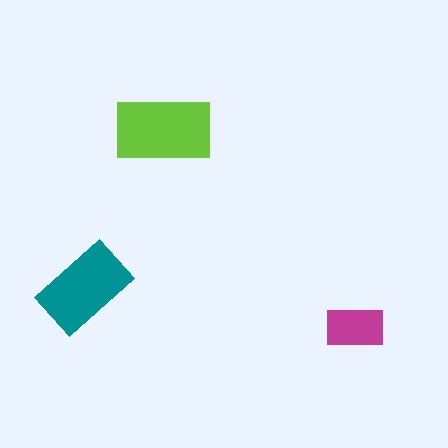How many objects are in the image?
There are 3 objects in the image.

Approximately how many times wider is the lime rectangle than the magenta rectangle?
About 1.5 times wider.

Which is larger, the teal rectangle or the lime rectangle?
The lime one.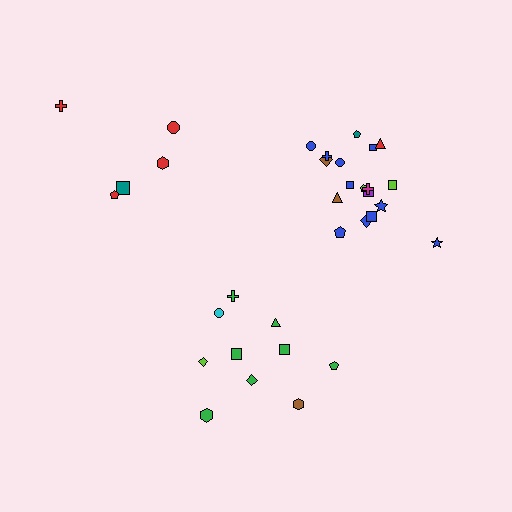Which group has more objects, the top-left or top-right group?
The top-right group.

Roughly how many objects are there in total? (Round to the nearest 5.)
Roughly 35 objects in total.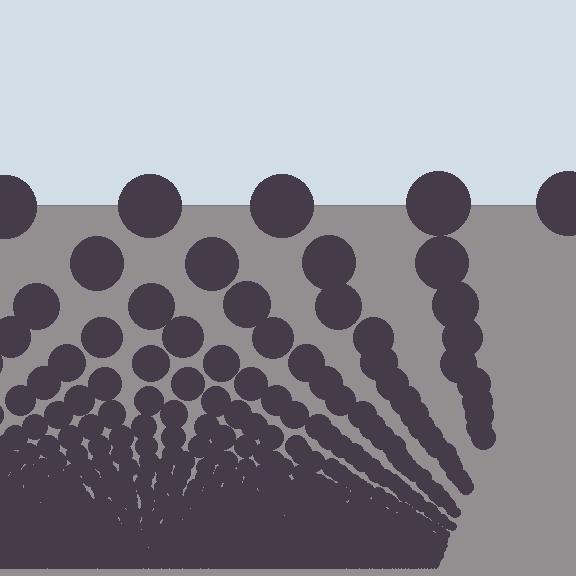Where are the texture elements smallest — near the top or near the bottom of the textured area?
Near the bottom.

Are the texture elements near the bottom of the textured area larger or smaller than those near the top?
Smaller. The gradient is inverted — elements near the bottom are smaller and denser.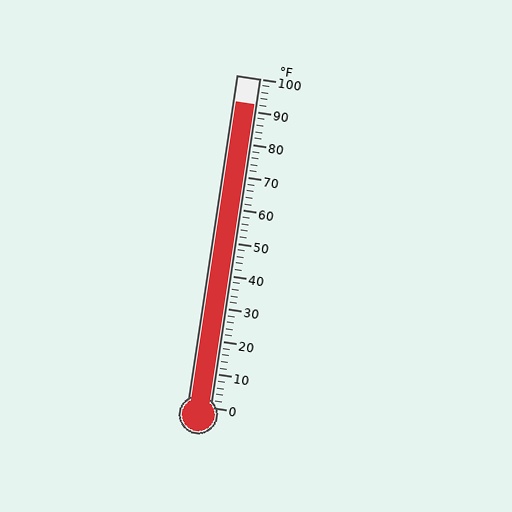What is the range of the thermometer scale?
The thermometer scale ranges from 0°F to 100°F.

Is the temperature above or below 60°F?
The temperature is above 60°F.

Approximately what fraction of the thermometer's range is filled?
The thermometer is filled to approximately 90% of its range.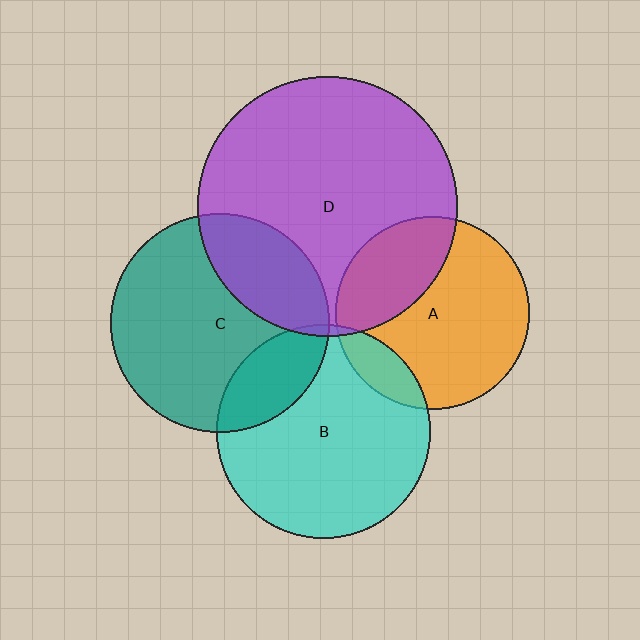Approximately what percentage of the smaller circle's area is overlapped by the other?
Approximately 10%.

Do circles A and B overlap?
Yes.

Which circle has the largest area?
Circle D (purple).